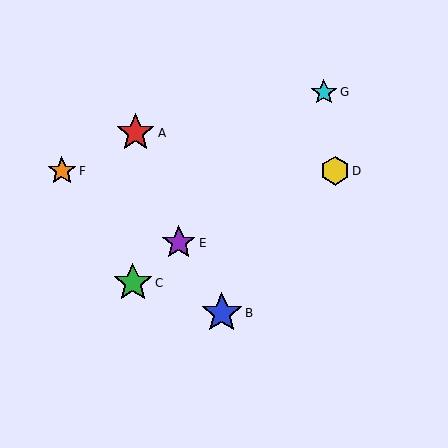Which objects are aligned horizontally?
Objects D, F are aligned horizontally.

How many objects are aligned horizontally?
2 objects (D, F) are aligned horizontally.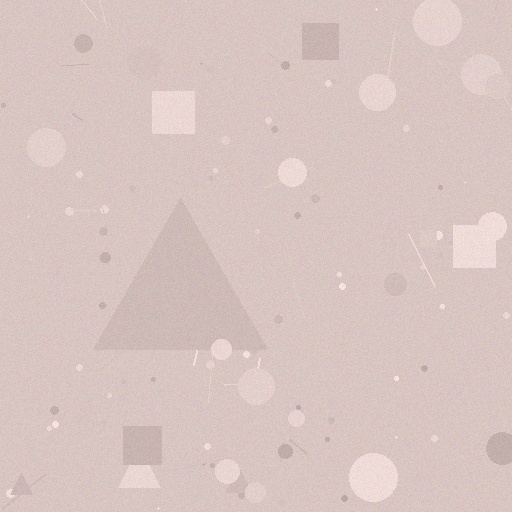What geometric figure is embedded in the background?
A triangle is embedded in the background.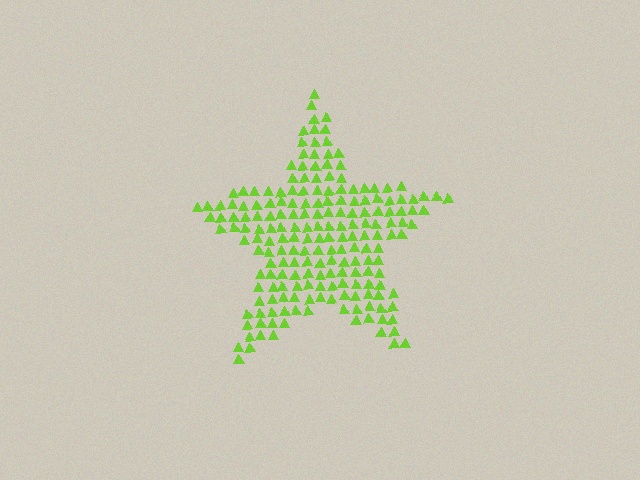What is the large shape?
The large shape is a star.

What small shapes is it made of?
It is made of small triangles.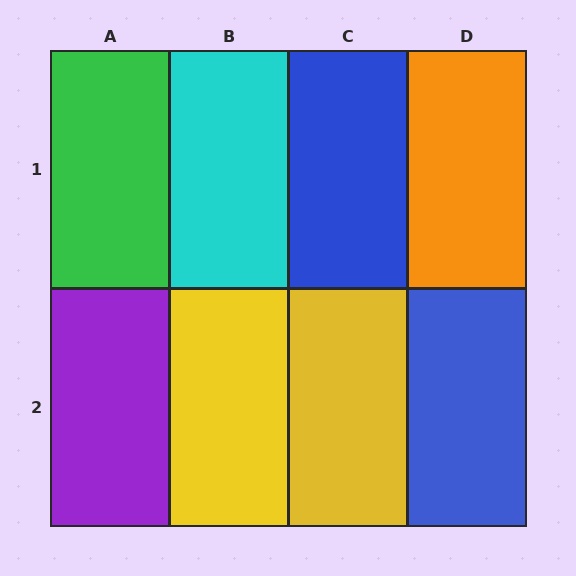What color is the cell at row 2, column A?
Purple.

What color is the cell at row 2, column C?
Yellow.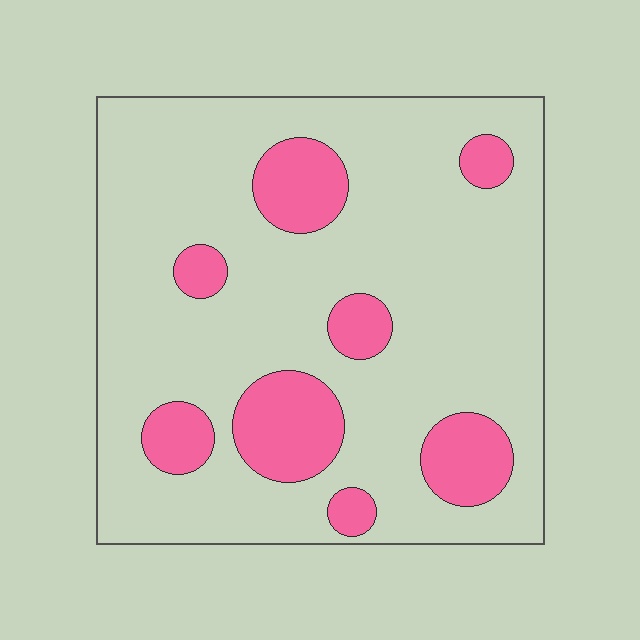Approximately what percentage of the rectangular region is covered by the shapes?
Approximately 20%.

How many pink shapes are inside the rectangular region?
8.